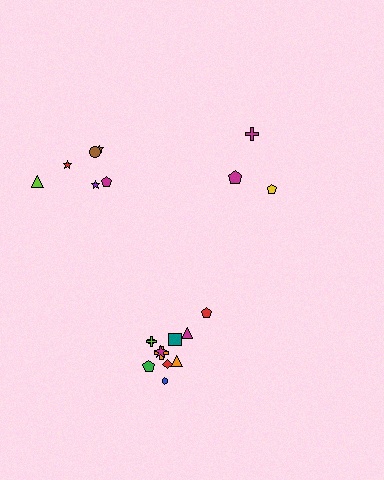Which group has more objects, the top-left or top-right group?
The top-left group.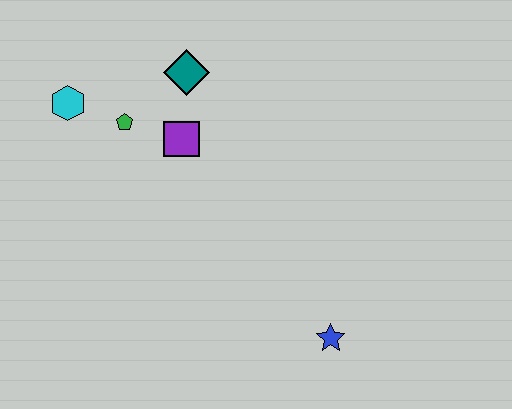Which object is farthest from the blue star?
The cyan hexagon is farthest from the blue star.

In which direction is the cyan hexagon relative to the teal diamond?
The cyan hexagon is to the left of the teal diamond.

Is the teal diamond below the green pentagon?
No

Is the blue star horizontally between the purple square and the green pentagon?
No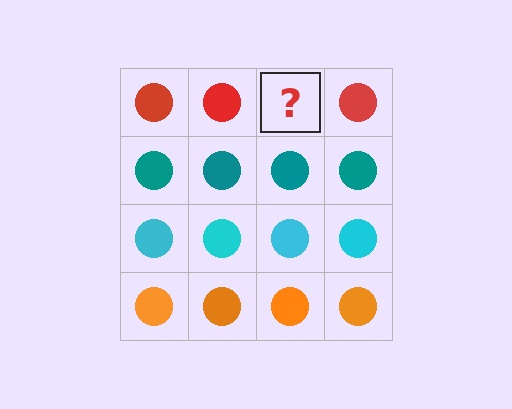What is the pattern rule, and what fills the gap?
The rule is that each row has a consistent color. The gap should be filled with a red circle.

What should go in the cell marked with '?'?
The missing cell should contain a red circle.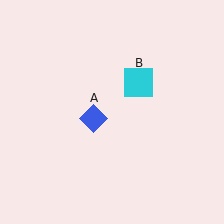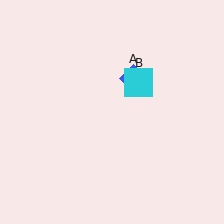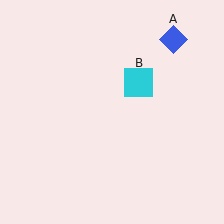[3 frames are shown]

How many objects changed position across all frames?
1 object changed position: blue diamond (object A).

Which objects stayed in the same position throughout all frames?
Cyan square (object B) remained stationary.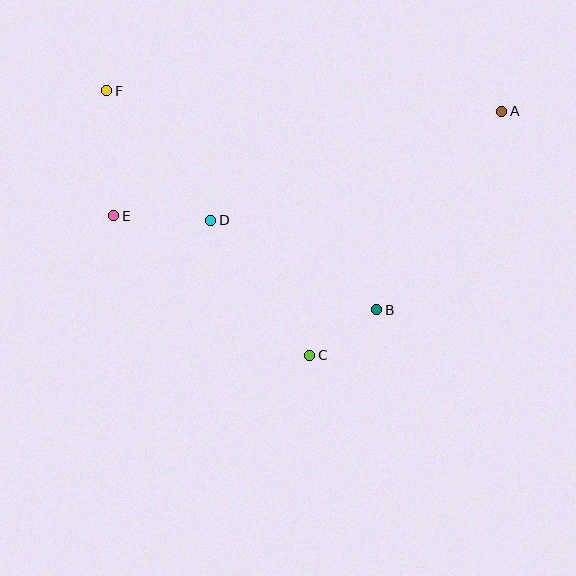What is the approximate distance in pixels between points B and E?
The distance between B and E is approximately 280 pixels.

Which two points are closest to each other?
Points B and C are closest to each other.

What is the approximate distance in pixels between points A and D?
The distance between A and D is approximately 311 pixels.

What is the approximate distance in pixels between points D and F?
The distance between D and F is approximately 166 pixels.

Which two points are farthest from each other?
Points A and E are farthest from each other.